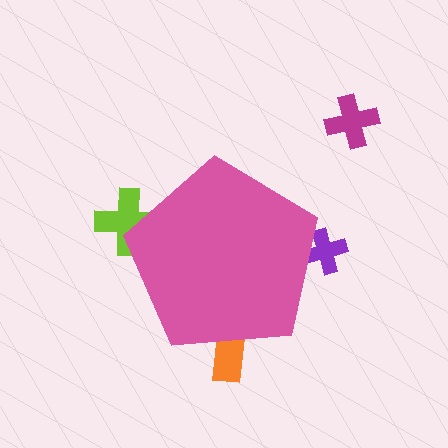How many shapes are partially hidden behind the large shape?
3 shapes are partially hidden.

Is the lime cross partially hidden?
Yes, the lime cross is partially hidden behind the pink pentagon.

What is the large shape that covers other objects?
A pink pentagon.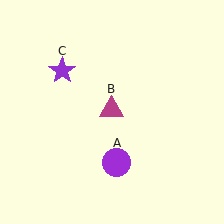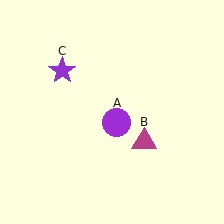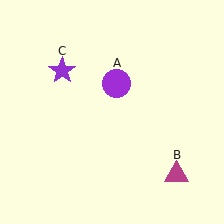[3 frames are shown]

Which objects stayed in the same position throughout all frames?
Purple star (object C) remained stationary.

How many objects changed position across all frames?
2 objects changed position: purple circle (object A), magenta triangle (object B).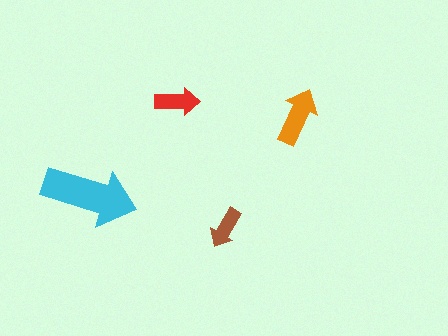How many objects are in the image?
There are 4 objects in the image.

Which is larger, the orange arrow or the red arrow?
The orange one.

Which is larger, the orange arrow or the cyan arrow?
The cyan one.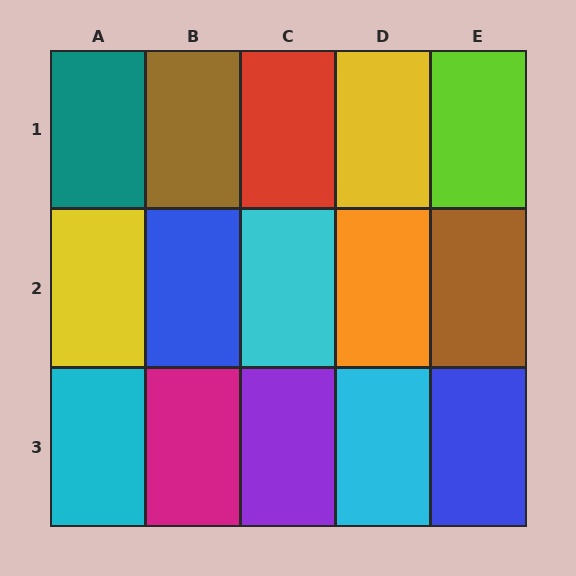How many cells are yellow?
2 cells are yellow.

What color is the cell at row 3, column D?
Cyan.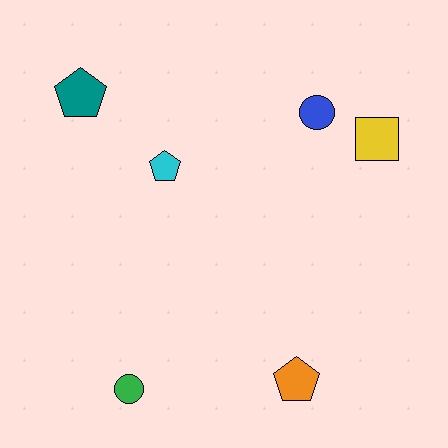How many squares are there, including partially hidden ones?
There is 1 square.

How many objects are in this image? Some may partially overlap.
There are 6 objects.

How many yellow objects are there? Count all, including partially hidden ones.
There is 1 yellow object.